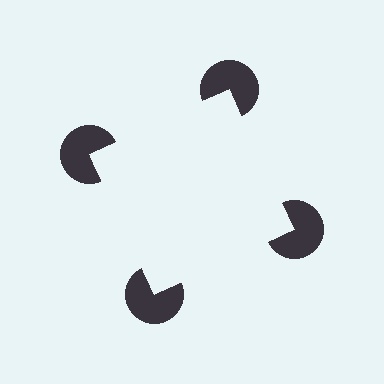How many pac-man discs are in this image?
There are 4 — one at each vertex of the illusory square.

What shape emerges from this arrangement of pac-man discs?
An illusory square — its edges are inferred from the aligned wedge cuts in the pac-man discs, not physically drawn.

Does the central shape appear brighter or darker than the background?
It typically appears slightly brighter than the background, even though no actual brightness change is drawn.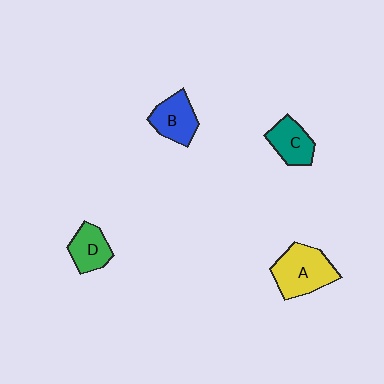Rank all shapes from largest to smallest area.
From largest to smallest: A (yellow), B (blue), C (teal), D (green).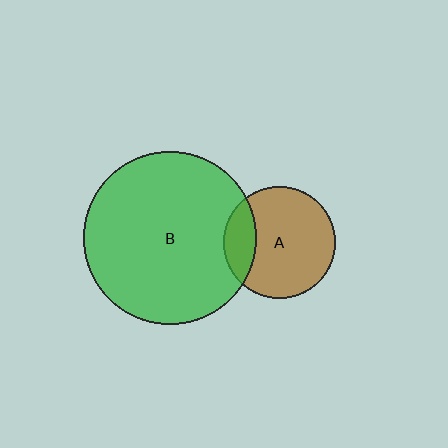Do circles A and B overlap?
Yes.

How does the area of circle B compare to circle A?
Approximately 2.4 times.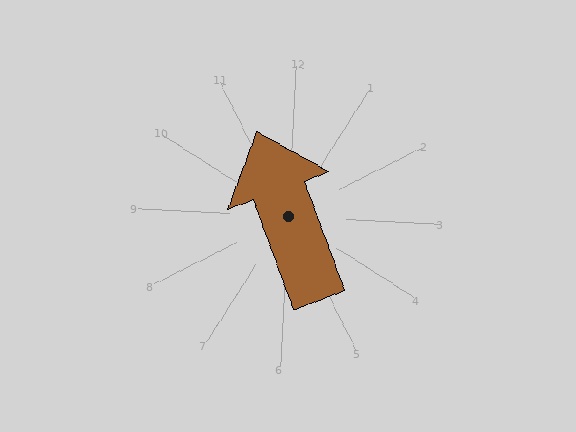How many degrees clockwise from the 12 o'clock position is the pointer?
Approximately 337 degrees.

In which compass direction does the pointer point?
Northwest.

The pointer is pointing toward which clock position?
Roughly 11 o'clock.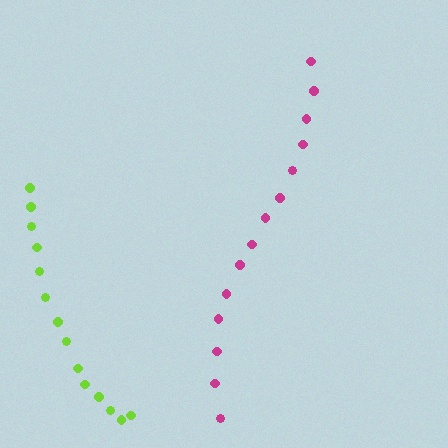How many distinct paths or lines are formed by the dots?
There are 2 distinct paths.